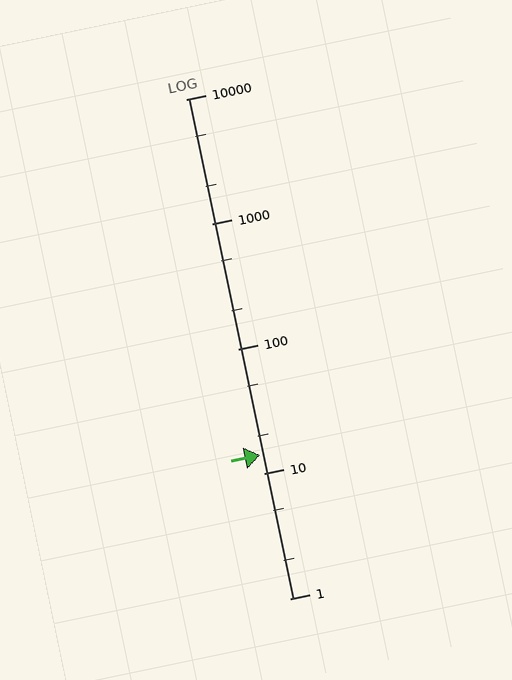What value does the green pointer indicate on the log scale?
The pointer indicates approximately 14.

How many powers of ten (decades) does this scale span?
The scale spans 4 decades, from 1 to 10000.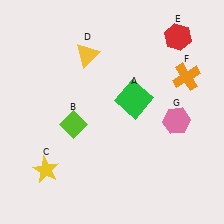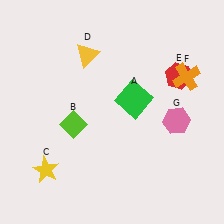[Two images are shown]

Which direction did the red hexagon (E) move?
The red hexagon (E) moved down.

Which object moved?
The red hexagon (E) moved down.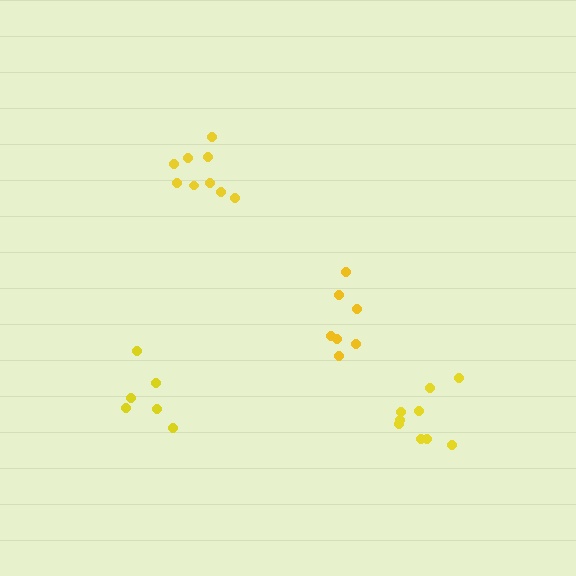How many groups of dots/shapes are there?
There are 4 groups.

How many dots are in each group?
Group 1: 7 dots, Group 2: 6 dots, Group 3: 9 dots, Group 4: 9 dots (31 total).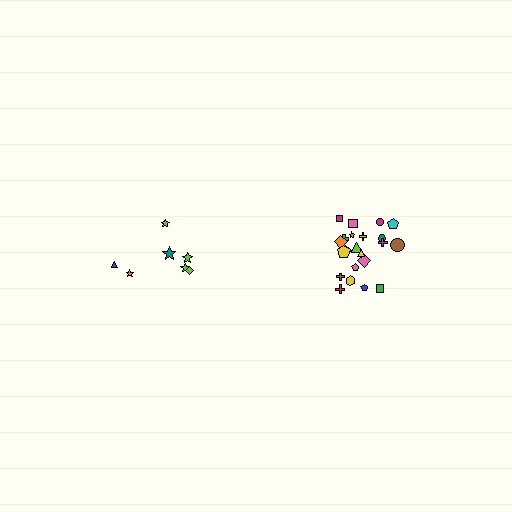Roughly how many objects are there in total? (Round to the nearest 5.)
Roughly 30 objects in total.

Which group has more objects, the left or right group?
The right group.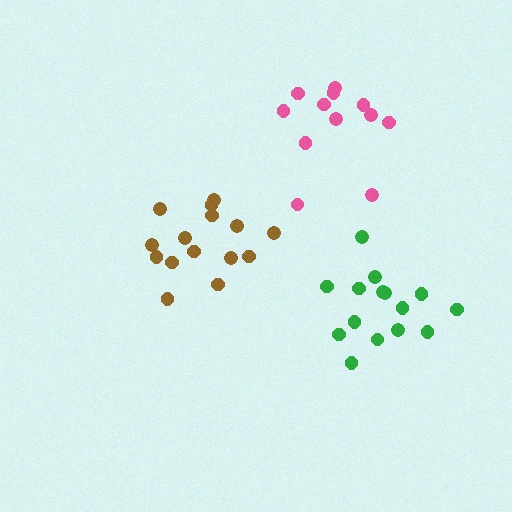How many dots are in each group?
Group 1: 15 dots, Group 2: 15 dots, Group 3: 12 dots (42 total).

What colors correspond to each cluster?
The clusters are colored: brown, green, pink.